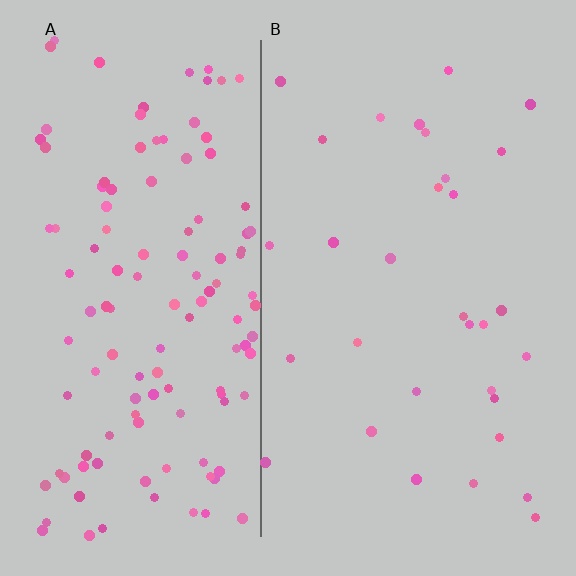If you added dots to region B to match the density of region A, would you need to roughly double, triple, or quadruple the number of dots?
Approximately quadruple.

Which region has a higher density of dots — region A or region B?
A (the left).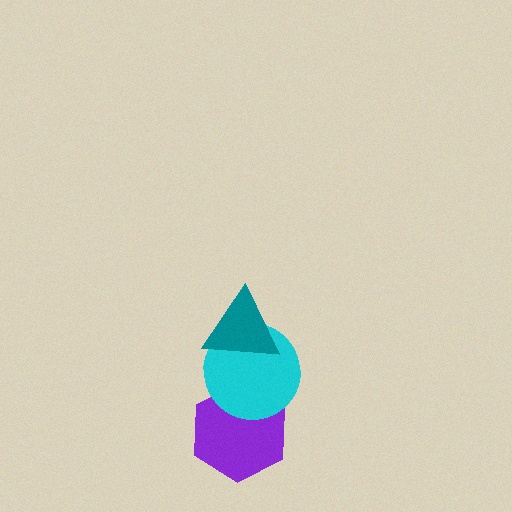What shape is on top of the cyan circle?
The teal triangle is on top of the cyan circle.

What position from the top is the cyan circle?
The cyan circle is 2nd from the top.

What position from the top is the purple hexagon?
The purple hexagon is 3rd from the top.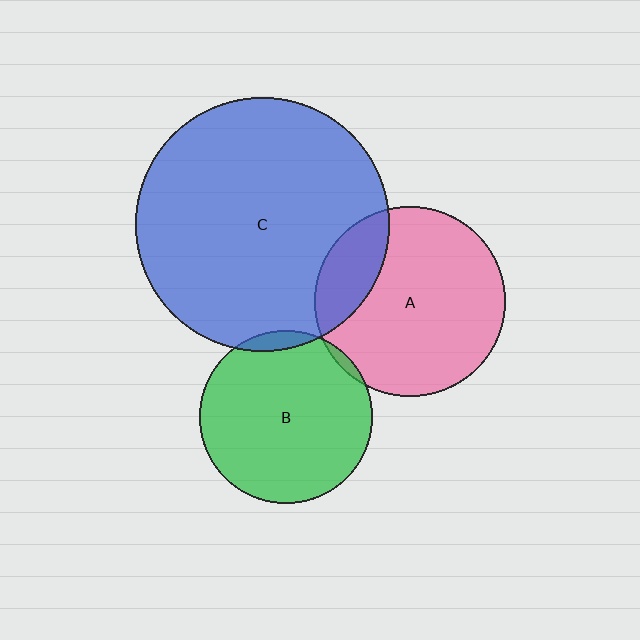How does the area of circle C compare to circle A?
Approximately 1.8 times.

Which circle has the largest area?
Circle C (blue).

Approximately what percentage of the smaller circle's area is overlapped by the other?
Approximately 5%.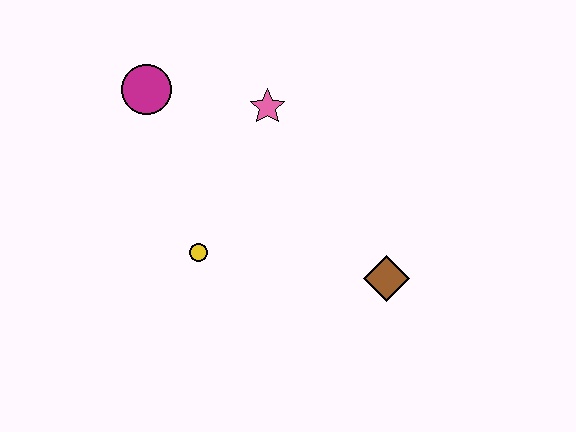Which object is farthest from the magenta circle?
The brown diamond is farthest from the magenta circle.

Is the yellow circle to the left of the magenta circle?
No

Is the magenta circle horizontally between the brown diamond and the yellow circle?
No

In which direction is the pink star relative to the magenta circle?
The pink star is to the right of the magenta circle.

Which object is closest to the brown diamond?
The yellow circle is closest to the brown diamond.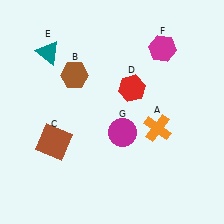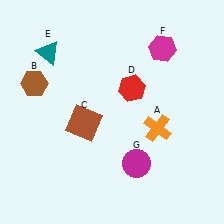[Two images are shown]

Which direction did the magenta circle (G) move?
The magenta circle (G) moved down.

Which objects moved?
The objects that moved are: the brown hexagon (B), the brown square (C), the magenta circle (G).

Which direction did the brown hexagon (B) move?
The brown hexagon (B) moved left.